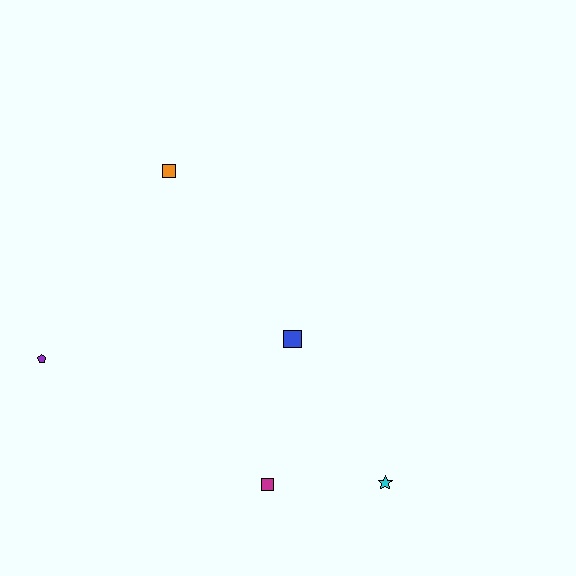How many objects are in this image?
There are 5 objects.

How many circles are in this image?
There are no circles.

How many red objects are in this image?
There are no red objects.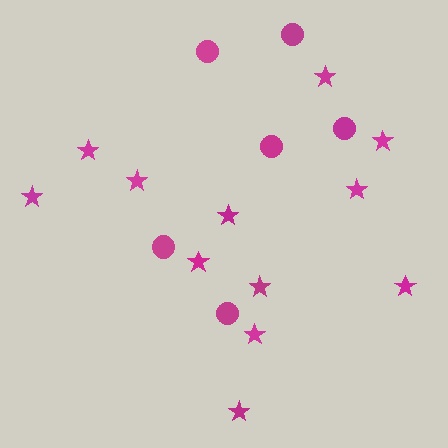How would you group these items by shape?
There are 2 groups: one group of circles (6) and one group of stars (12).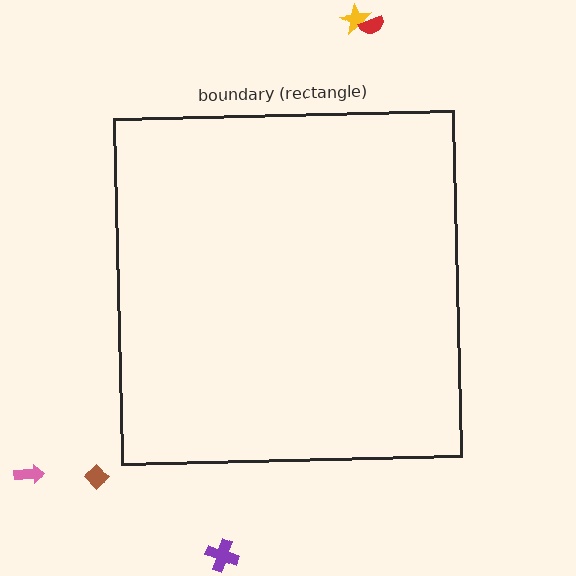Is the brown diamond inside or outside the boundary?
Outside.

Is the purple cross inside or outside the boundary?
Outside.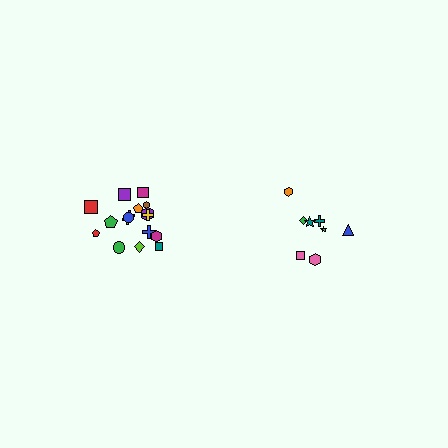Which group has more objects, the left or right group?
The left group.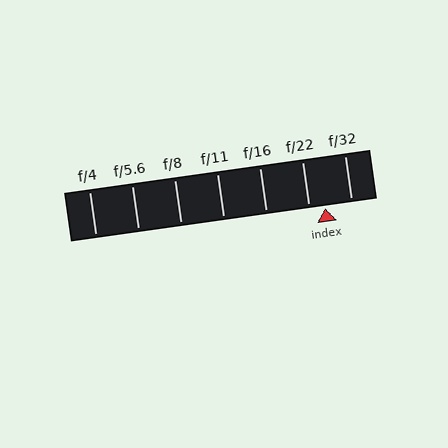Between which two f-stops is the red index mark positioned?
The index mark is between f/22 and f/32.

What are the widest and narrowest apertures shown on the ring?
The widest aperture shown is f/4 and the narrowest is f/32.